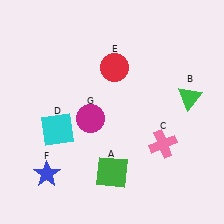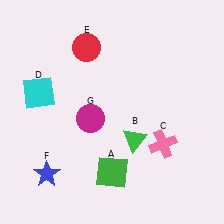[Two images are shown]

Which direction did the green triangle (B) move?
The green triangle (B) moved left.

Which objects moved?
The objects that moved are: the green triangle (B), the cyan square (D), the red circle (E).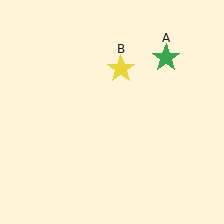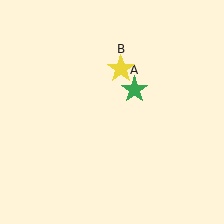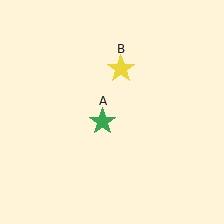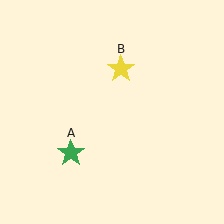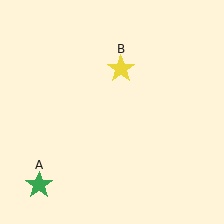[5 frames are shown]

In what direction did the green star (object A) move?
The green star (object A) moved down and to the left.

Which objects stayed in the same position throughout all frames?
Yellow star (object B) remained stationary.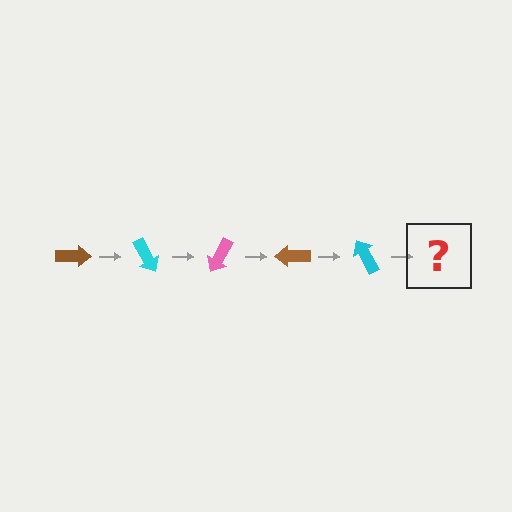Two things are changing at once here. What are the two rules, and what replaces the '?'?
The two rules are that it rotates 60 degrees each step and the color cycles through brown, cyan, and pink. The '?' should be a pink arrow, rotated 300 degrees from the start.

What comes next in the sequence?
The next element should be a pink arrow, rotated 300 degrees from the start.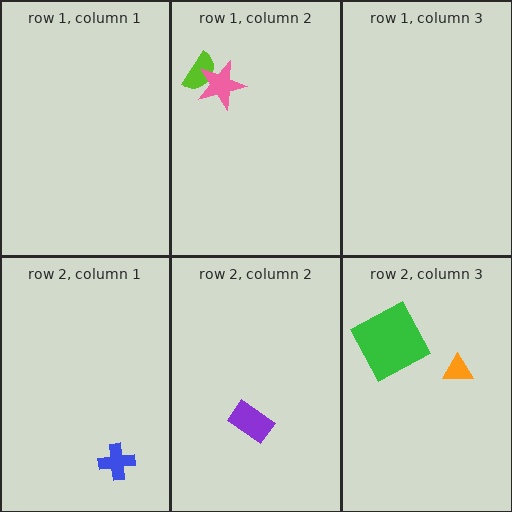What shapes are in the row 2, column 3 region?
The orange triangle, the brown hexagon, the green square.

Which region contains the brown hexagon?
The row 2, column 3 region.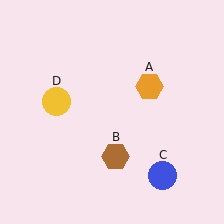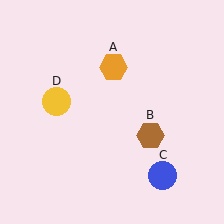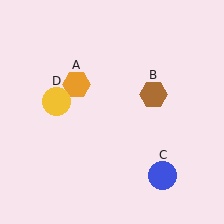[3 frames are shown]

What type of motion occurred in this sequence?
The orange hexagon (object A), brown hexagon (object B) rotated counterclockwise around the center of the scene.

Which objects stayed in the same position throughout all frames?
Blue circle (object C) and yellow circle (object D) remained stationary.